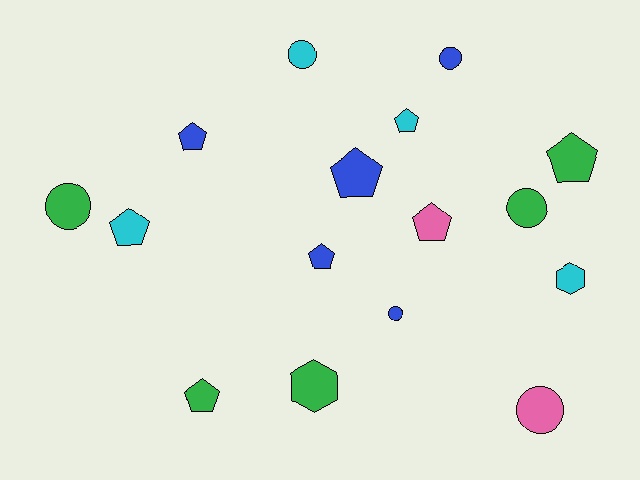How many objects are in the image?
There are 16 objects.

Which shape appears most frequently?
Pentagon, with 8 objects.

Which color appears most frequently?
Blue, with 5 objects.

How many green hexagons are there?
There is 1 green hexagon.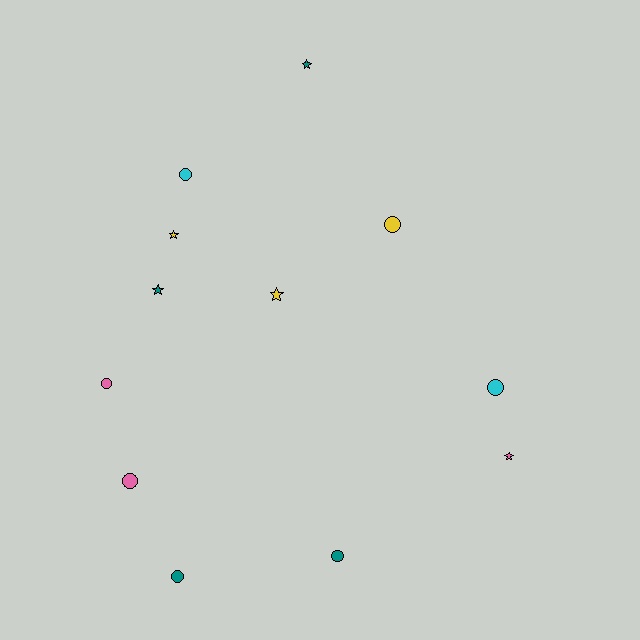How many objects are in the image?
There are 12 objects.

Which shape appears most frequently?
Circle, with 7 objects.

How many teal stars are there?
There are 2 teal stars.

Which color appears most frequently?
Teal, with 4 objects.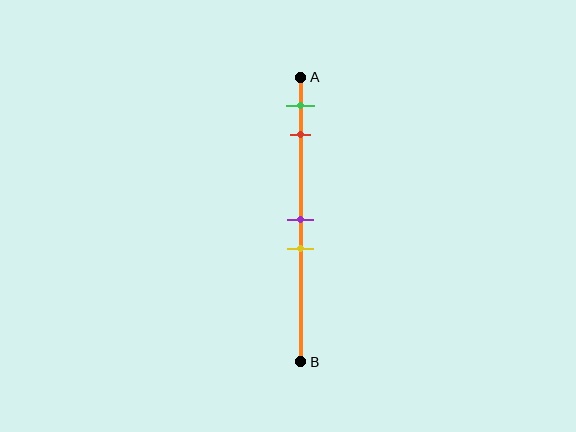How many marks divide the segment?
There are 4 marks dividing the segment.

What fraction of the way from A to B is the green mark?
The green mark is approximately 10% (0.1) of the way from A to B.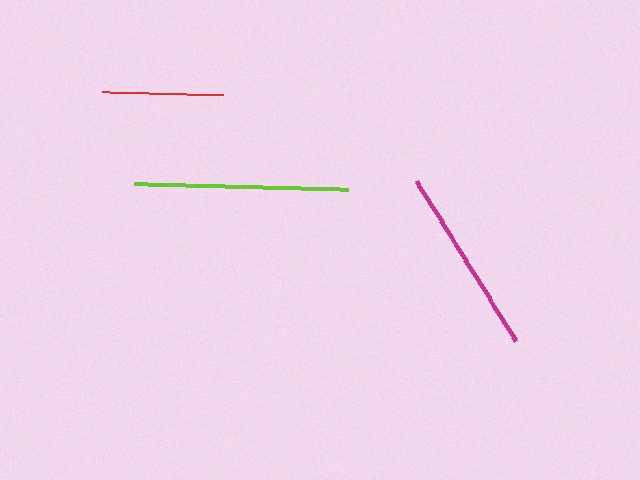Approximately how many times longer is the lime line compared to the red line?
The lime line is approximately 1.8 times the length of the red line.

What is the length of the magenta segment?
The magenta segment is approximately 189 pixels long.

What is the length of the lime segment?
The lime segment is approximately 214 pixels long.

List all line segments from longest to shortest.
From longest to shortest: lime, magenta, red.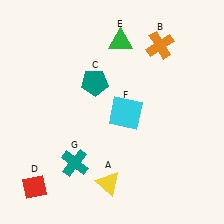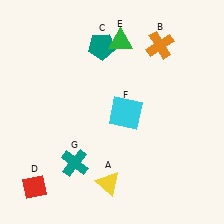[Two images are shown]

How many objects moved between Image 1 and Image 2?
1 object moved between the two images.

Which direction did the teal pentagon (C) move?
The teal pentagon (C) moved up.